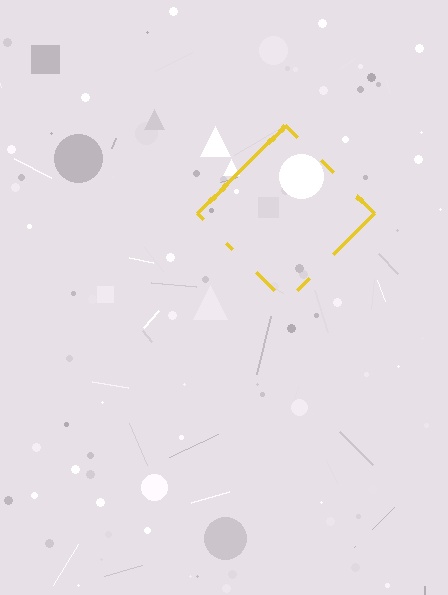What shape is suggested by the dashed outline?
The dashed outline suggests a diamond.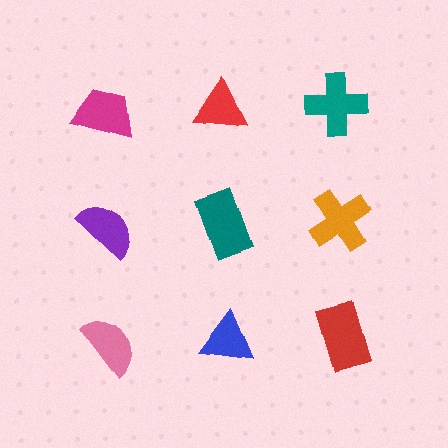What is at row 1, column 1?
A magenta trapezoid.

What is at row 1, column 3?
A teal cross.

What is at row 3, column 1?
A pink semicircle.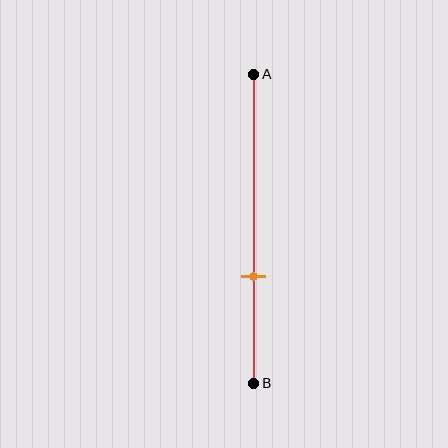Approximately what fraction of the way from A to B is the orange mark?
The orange mark is approximately 65% of the way from A to B.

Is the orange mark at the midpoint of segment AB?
No, the mark is at about 65% from A, not at the 50% midpoint.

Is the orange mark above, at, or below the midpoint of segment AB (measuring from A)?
The orange mark is below the midpoint of segment AB.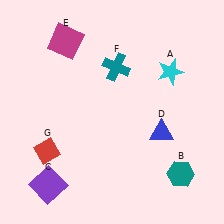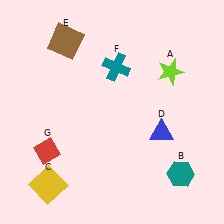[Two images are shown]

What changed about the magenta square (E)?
In Image 1, E is magenta. In Image 2, it changed to brown.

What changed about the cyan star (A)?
In Image 1, A is cyan. In Image 2, it changed to lime.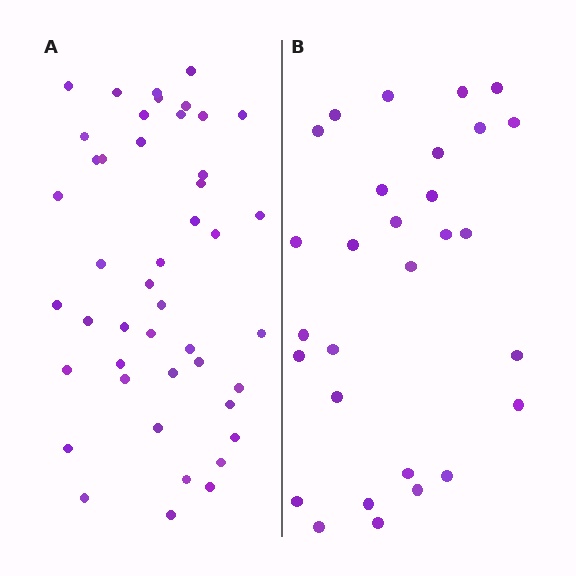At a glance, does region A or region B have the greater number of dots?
Region A (the left region) has more dots.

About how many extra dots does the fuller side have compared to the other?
Region A has approximately 15 more dots than region B.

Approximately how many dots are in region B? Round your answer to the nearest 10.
About 30 dots. (The exact count is 29, which rounds to 30.)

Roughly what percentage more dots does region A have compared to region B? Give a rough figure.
About 55% more.